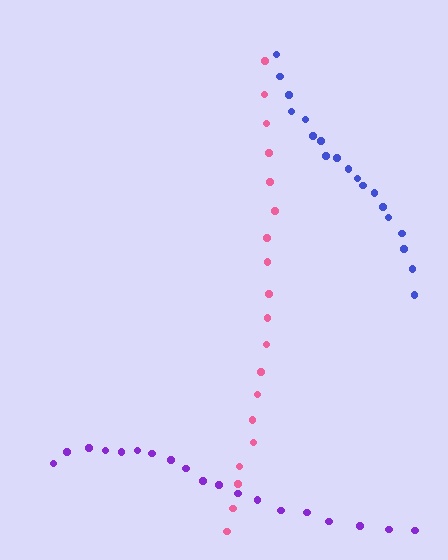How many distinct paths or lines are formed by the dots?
There are 3 distinct paths.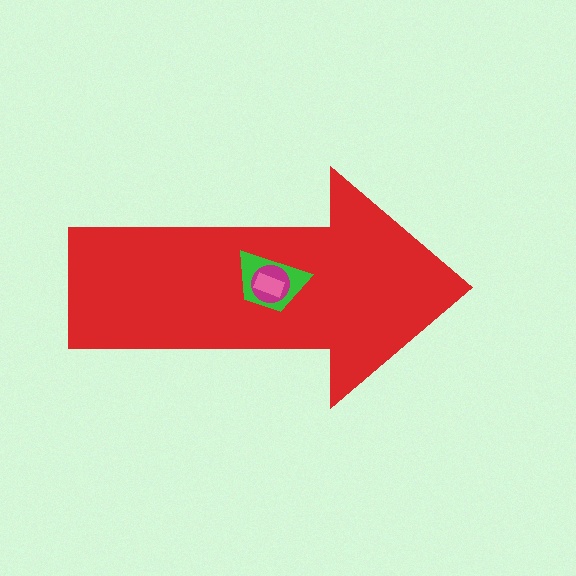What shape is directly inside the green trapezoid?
The magenta circle.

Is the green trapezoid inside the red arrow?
Yes.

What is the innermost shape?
The pink rectangle.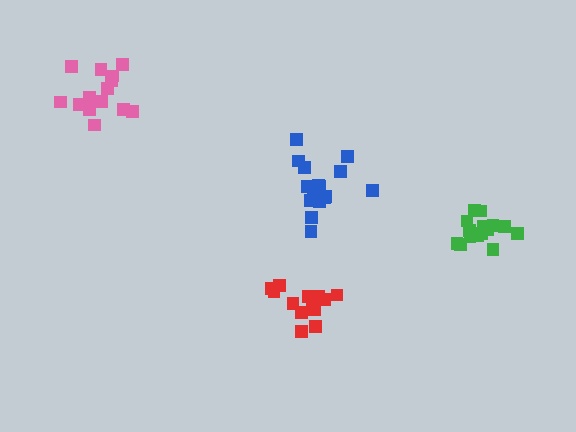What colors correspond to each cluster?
The clusters are colored: pink, red, green, blue.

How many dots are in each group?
Group 1: 14 dots, Group 2: 13 dots, Group 3: 15 dots, Group 4: 18 dots (60 total).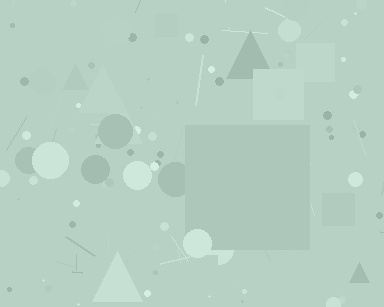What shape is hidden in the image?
A square is hidden in the image.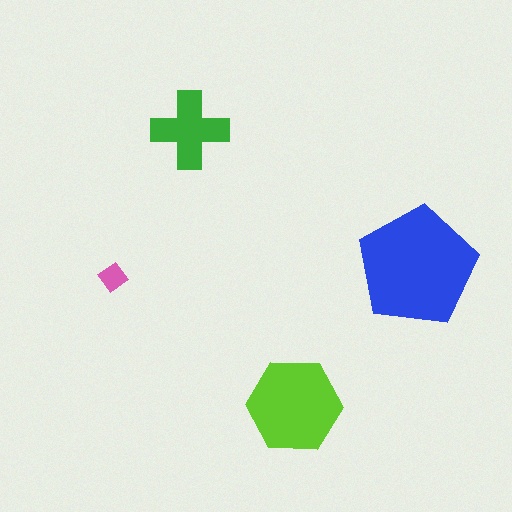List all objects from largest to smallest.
The blue pentagon, the lime hexagon, the green cross, the pink diamond.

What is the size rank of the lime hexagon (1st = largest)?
2nd.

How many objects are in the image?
There are 4 objects in the image.